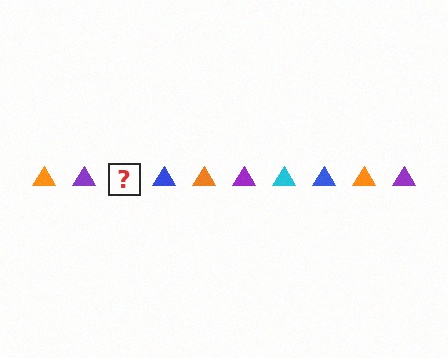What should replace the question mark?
The question mark should be replaced with a cyan triangle.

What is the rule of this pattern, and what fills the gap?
The rule is that the pattern cycles through orange, purple, cyan, blue triangles. The gap should be filled with a cyan triangle.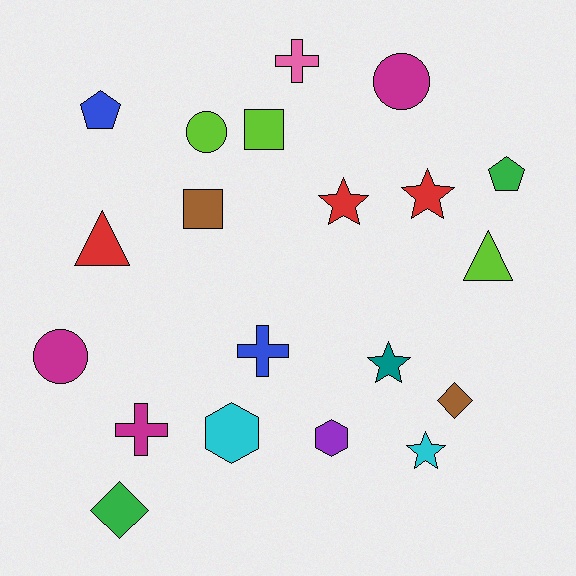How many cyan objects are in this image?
There are 2 cyan objects.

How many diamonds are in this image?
There are 2 diamonds.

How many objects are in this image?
There are 20 objects.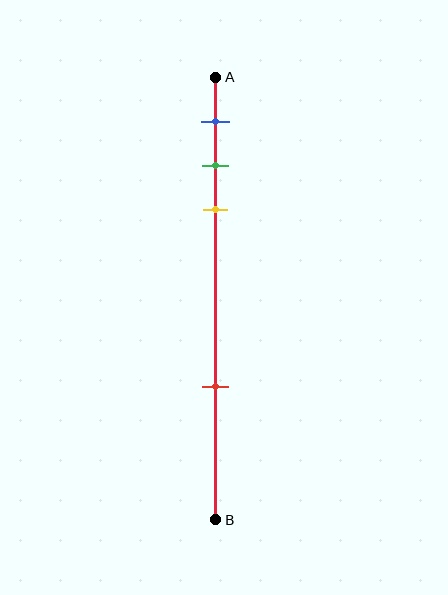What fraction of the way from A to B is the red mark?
The red mark is approximately 70% (0.7) of the way from A to B.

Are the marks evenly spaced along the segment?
No, the marks are not evenly spaced.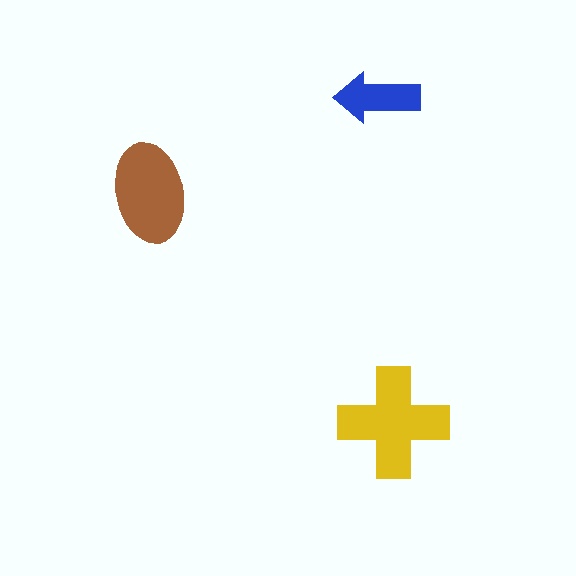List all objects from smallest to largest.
The blue arrow, the brown ellipse, the yellow cross.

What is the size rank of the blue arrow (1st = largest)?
3rd.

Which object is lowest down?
The yellow cross is bottommost.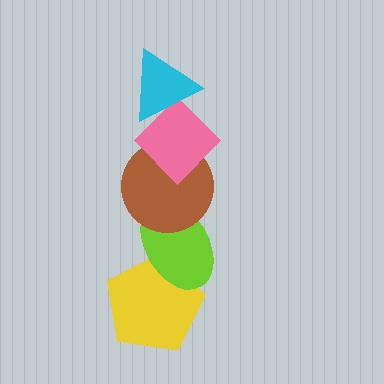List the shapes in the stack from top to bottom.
From top to bottom: the cyan triangle, the pink diamond, the brown circle, the lime ellipse, the yellow pentagon.